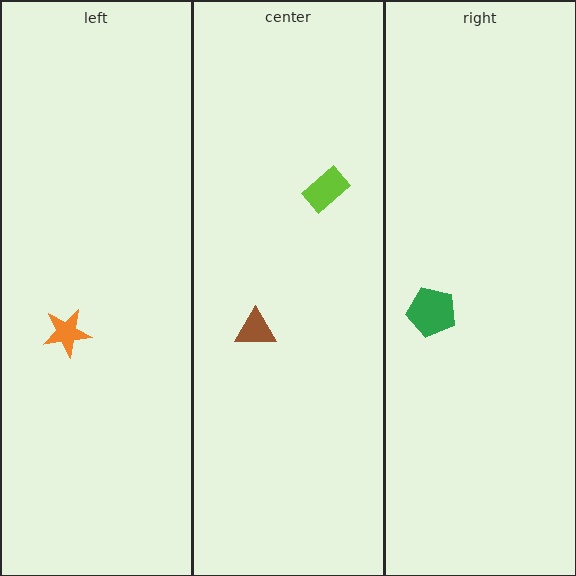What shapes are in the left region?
The orange star.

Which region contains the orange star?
The left region.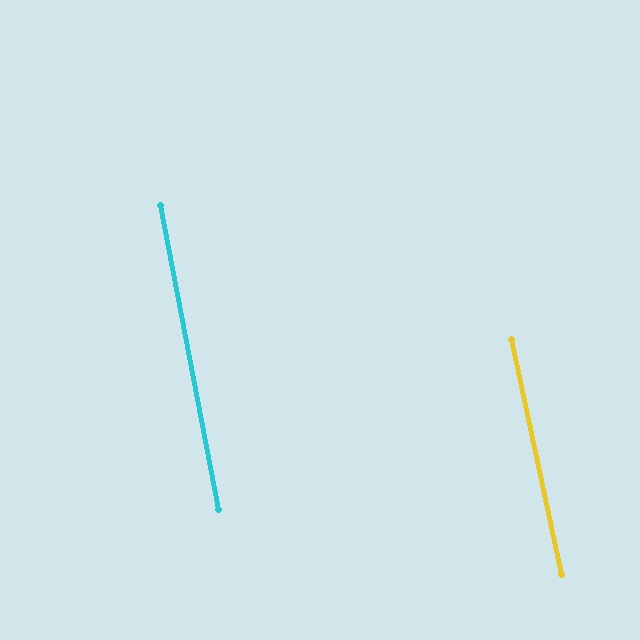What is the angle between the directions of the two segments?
Approximately 1 degree.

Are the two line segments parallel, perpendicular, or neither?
Parallel — their directions differ by only 1.2°.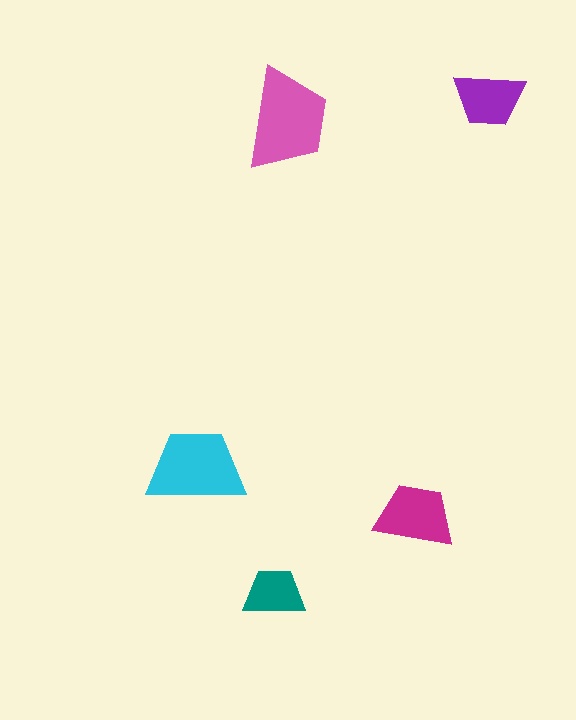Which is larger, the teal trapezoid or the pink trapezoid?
The pink one.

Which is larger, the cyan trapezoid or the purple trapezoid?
The cyan one.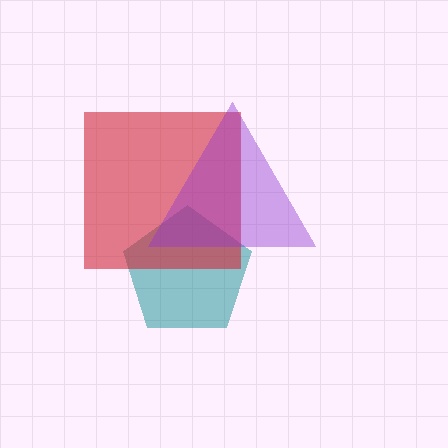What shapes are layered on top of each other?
The layered shapes are: a teal pentagon, a red square, a purple triangle.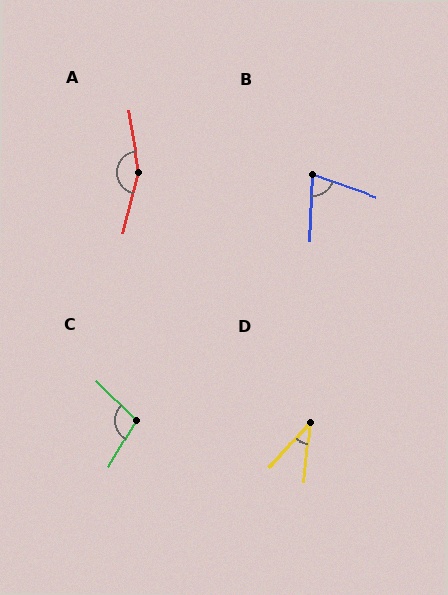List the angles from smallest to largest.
D (36°), B (73°), C (104°), A (156°).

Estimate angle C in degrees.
Approximately 104 degrees.